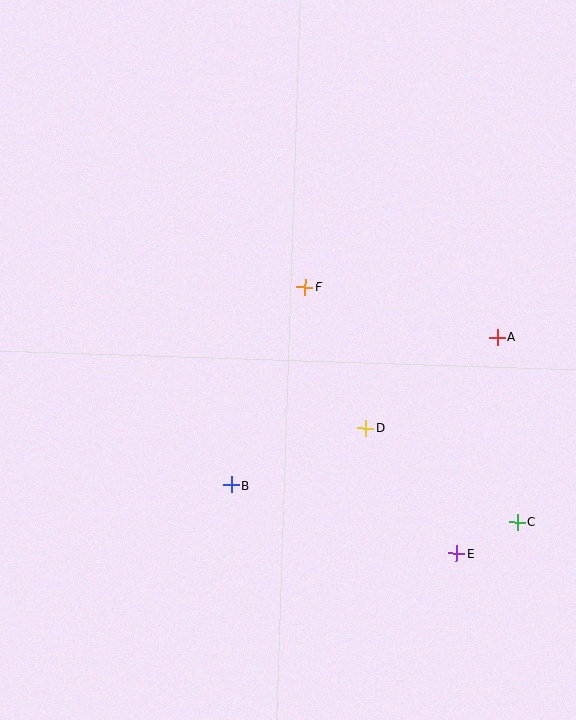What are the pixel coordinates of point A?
Point A is at (497, 337).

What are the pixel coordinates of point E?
Point E is at (456, 554).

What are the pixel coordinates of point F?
Point F is at (305, 287).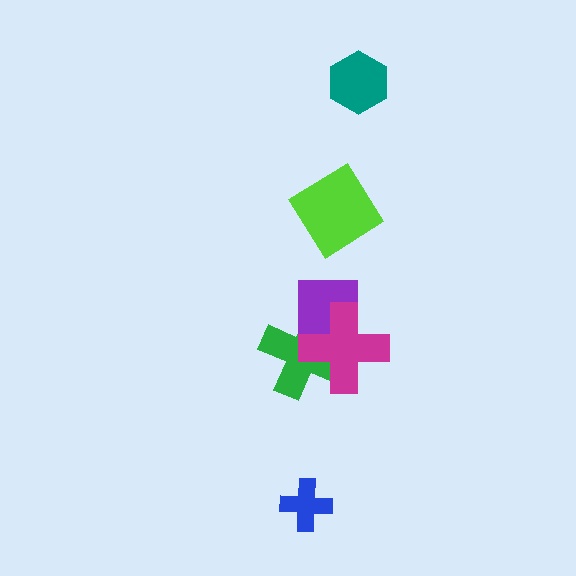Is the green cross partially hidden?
Yes, it is partially covered by another shape.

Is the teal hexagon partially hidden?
No, no other shape covers it.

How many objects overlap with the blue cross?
0 objects overlap with the blue cross.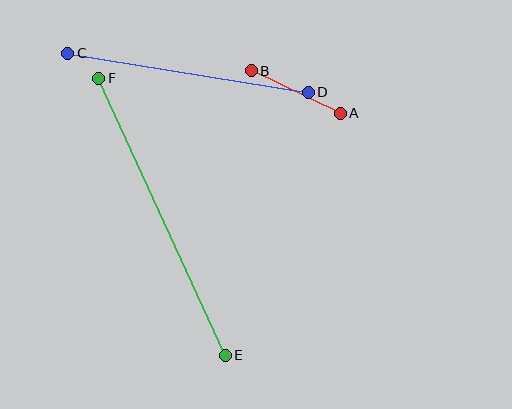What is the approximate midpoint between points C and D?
The midpoint is at approximately (188, 73) pixels.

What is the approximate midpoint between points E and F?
The midpoint is at approximately (162, 217) pixels.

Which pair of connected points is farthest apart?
Points E and F are farthest apart.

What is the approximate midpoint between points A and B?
The midpoint is at approximately (296, 92) pixels.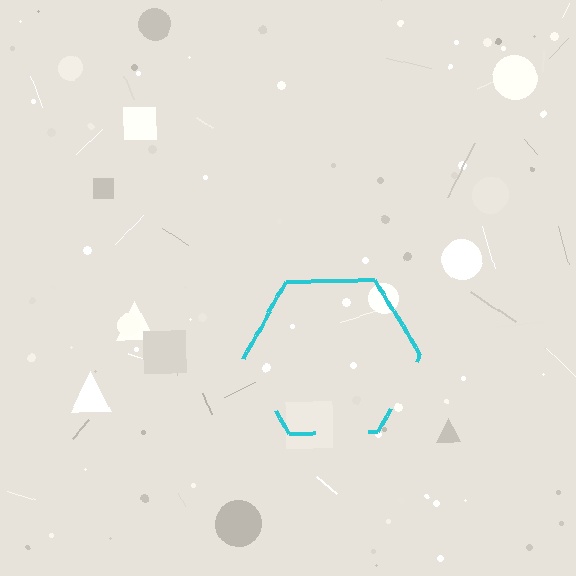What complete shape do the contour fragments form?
The contour fragments form a hexagon.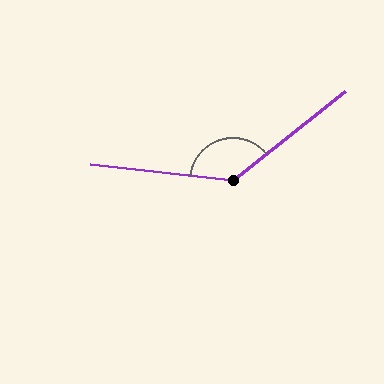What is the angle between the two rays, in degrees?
Approximately 135 degrees.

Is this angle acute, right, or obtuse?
It is obtuse.